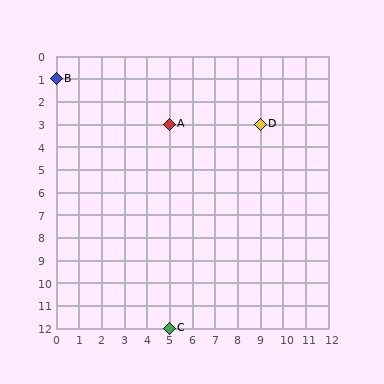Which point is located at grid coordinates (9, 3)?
Point D is at (9, 3).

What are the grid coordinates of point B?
Point B is at grid coordinates (0, 1).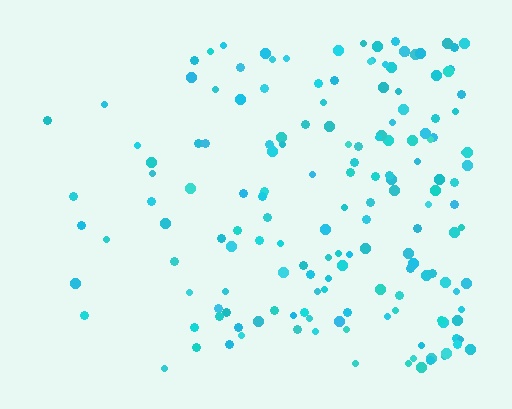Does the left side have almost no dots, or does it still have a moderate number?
Still a moderate number, just noticeably fewer than the right.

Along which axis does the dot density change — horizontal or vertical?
Horizontal.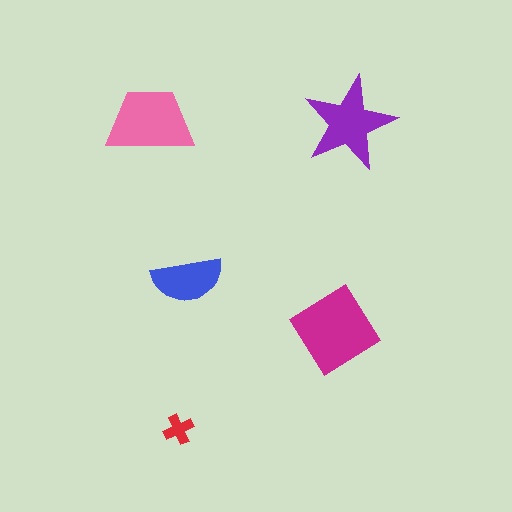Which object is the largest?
The magenta diamond.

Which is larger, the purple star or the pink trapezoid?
The pink trapezoid.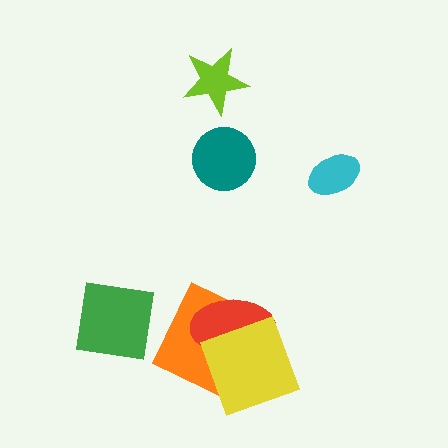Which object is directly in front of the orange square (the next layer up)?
The red ellipse is directly in front of the orange square.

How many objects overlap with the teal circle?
0 objects overlap with the teal circle.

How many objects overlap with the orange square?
2 objects overlap with the orange square.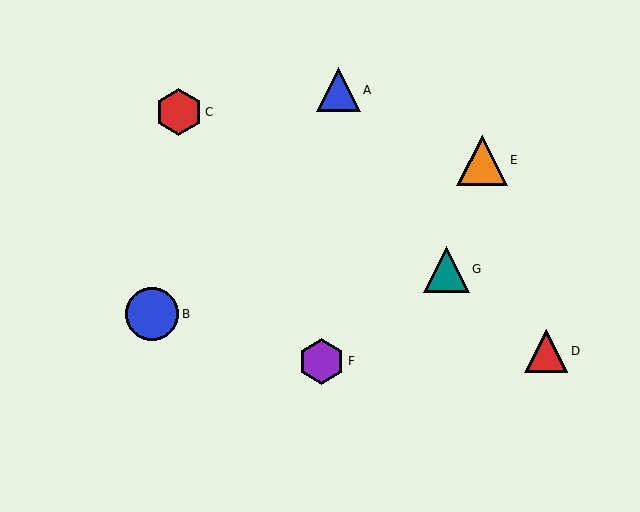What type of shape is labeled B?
Shape B is a blue circle.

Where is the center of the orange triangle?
The center of the orange triangle is at (482, 160).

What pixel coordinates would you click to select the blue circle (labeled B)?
Click at (152, 314) to select the blue circle B.